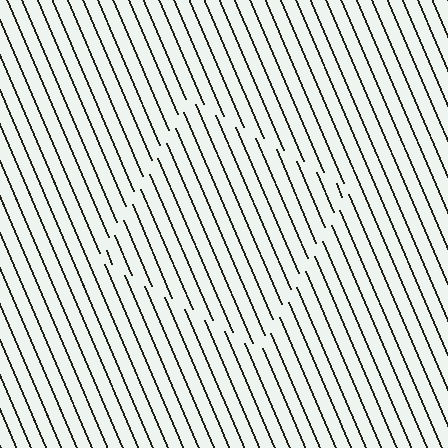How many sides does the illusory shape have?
4 sides — the line-ends trace a square.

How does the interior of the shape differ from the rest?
The interior of the shape contains the same grating, shifted by half a period — the contour is defined by the phase discontinuity where line-ends from the inner and outer gratings abut.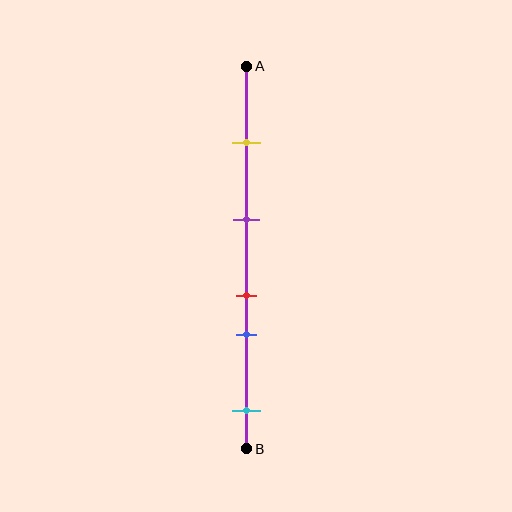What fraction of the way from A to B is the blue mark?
The blue mark is approximately 70% (0.7) of the way from A to B.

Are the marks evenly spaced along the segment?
No, the marks are not evenly spaced.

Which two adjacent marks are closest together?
The red and blue marks are the closest adjacent pair.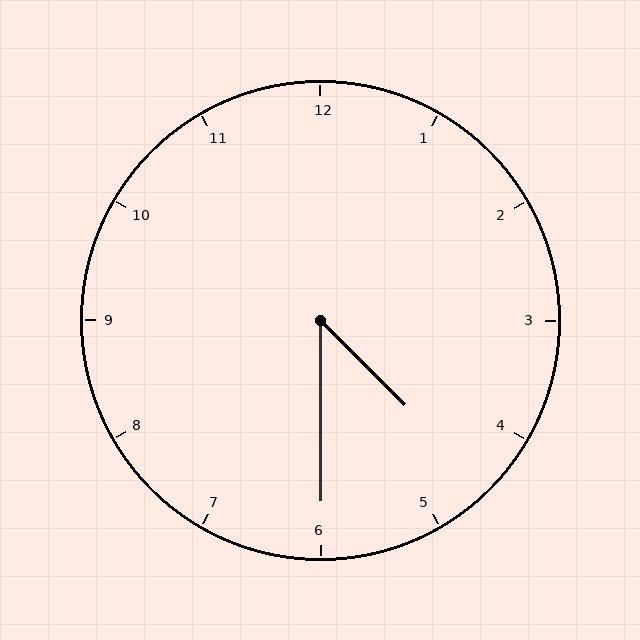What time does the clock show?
4:30.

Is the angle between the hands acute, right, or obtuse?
It is acute.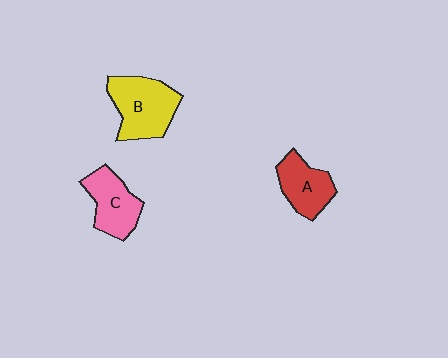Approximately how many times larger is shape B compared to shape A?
Approximately 1.4 times.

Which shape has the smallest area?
Shape A (red).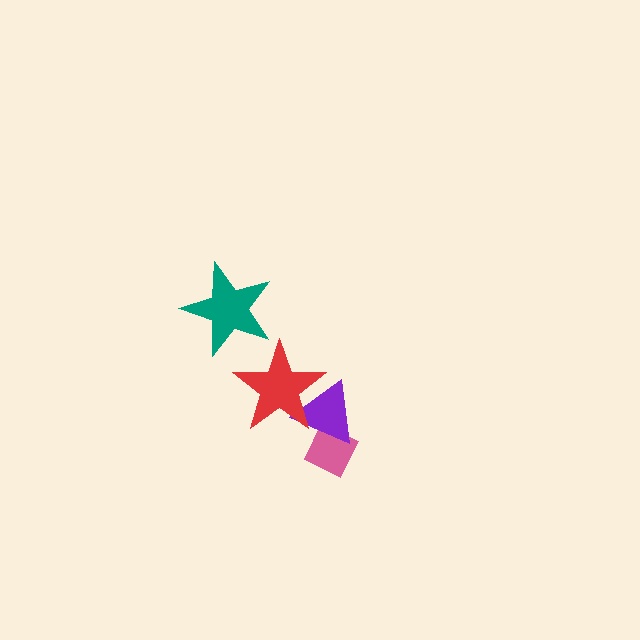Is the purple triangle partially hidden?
Yes, it is partially covered by another shape.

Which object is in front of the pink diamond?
The purple triangle is in front of the pink diamond.